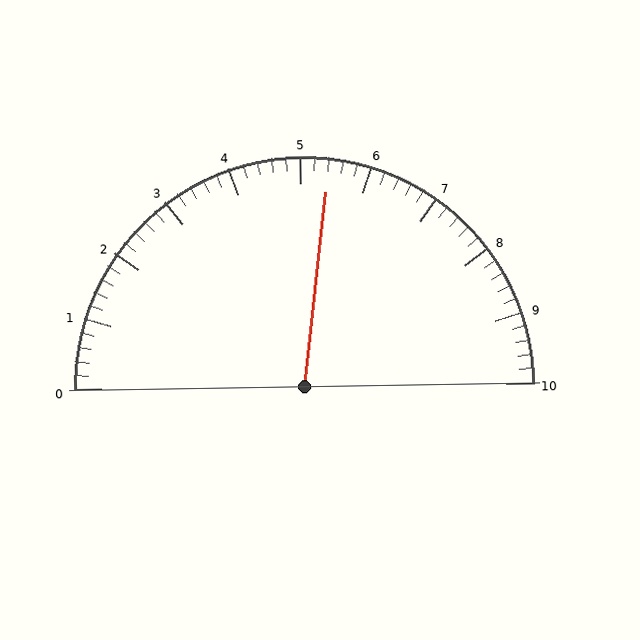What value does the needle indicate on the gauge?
The needle indicates approximately 5.4.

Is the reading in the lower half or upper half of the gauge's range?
The reading is in the upper half of the range (0 to 10).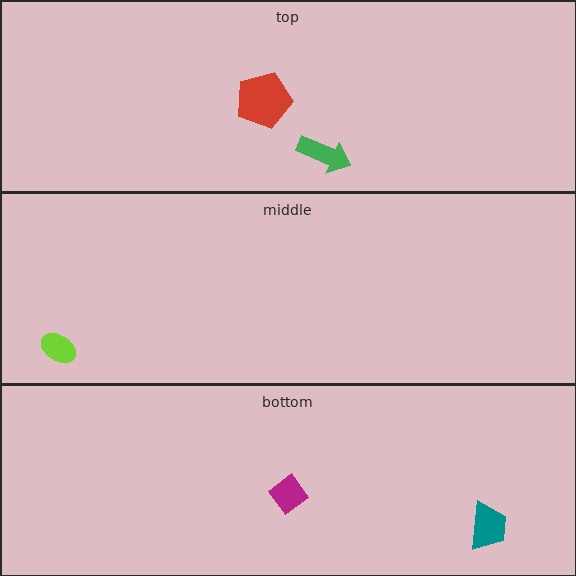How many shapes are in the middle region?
1.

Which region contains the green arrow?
The top region.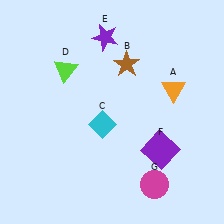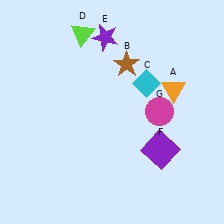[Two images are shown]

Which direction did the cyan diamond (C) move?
The cyan diamond (C) moved right.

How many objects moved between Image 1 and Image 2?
3 objects moved between the two images.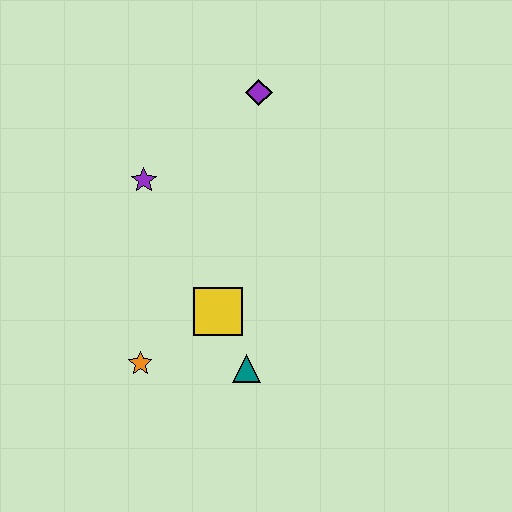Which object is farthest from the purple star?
The teal triangle is farthest from the purple star.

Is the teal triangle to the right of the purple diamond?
No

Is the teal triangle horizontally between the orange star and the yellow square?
No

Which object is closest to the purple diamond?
The purple star is closest to the purple diamond.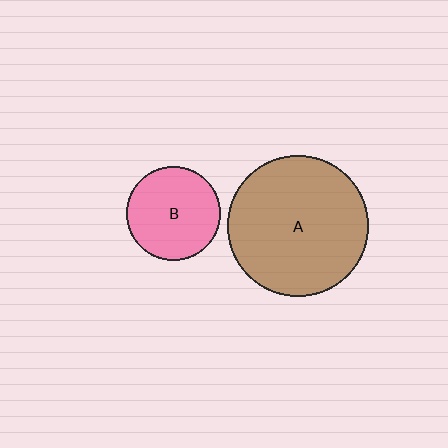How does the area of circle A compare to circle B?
Approximately 2.3 times.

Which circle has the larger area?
Circle A (brown).